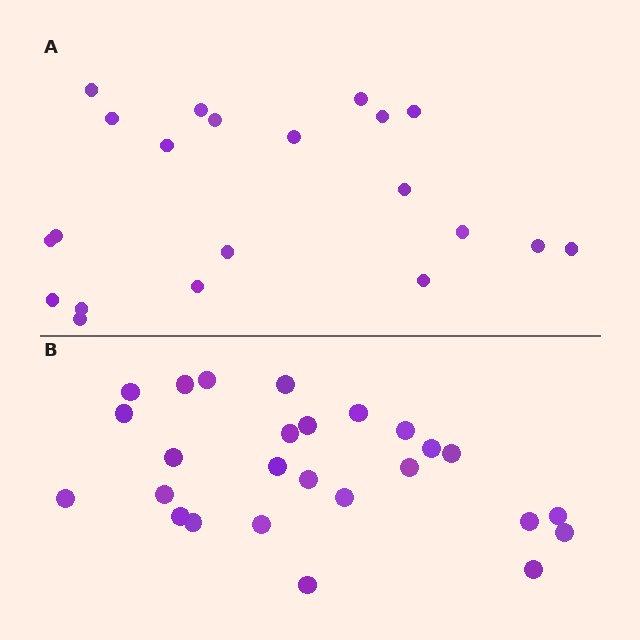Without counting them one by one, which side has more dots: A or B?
Region B (the bottom region) has more dots.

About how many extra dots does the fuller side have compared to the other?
Region B has about 5 more dots than region A.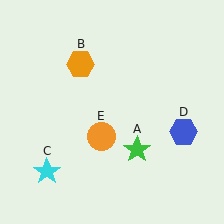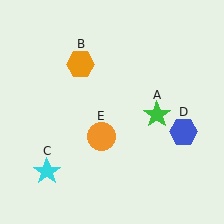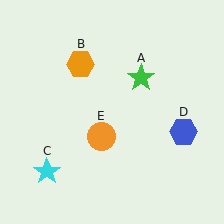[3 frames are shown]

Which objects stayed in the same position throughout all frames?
Orange hexagon (object B) and cyan star (object C) and blue hexagon (object D) and orange circle (object E) remained stationary.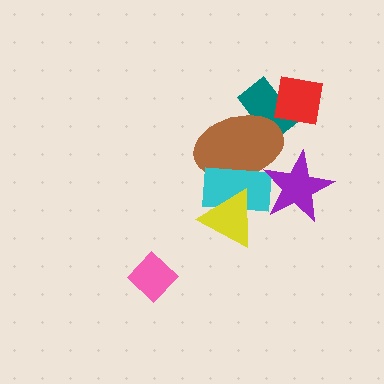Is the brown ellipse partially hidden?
Yes, it is partially covered by another shape.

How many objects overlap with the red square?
1 object overlaps with the red square.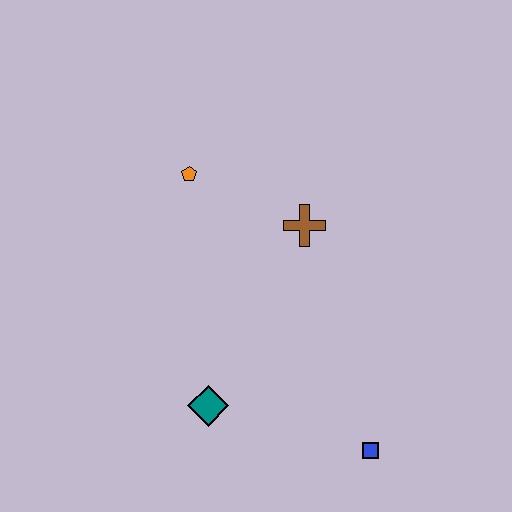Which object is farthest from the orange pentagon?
The blue square is farthest from the orange pentagon.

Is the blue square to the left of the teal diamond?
No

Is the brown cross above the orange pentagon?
No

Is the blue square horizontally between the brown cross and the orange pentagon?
No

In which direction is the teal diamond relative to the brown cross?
The teal diamond is below the brown cross.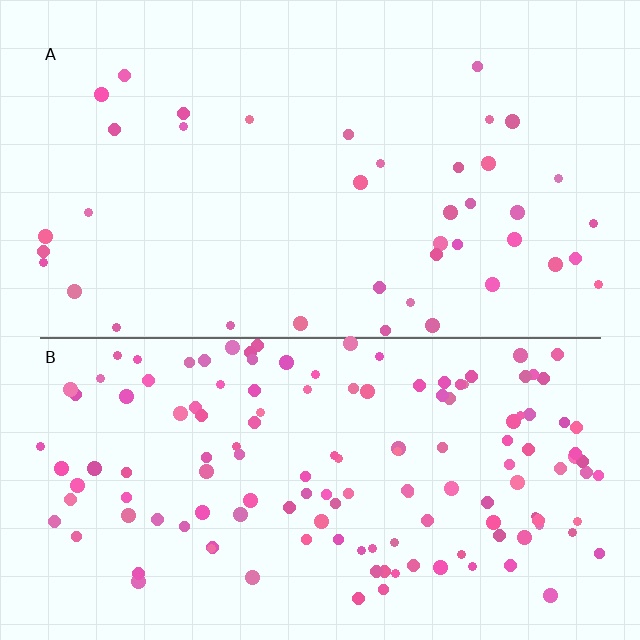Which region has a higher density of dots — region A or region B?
B (the bottom).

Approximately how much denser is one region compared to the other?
Approximately 3.5× — region B over region A.